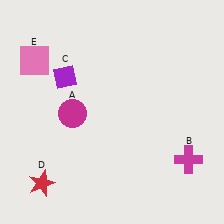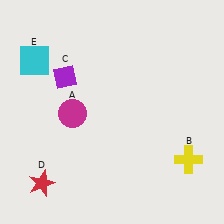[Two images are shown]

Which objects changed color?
B changed from magenta to yellow. E changed from pink to cyan.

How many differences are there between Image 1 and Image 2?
There are 2 differences between the two images.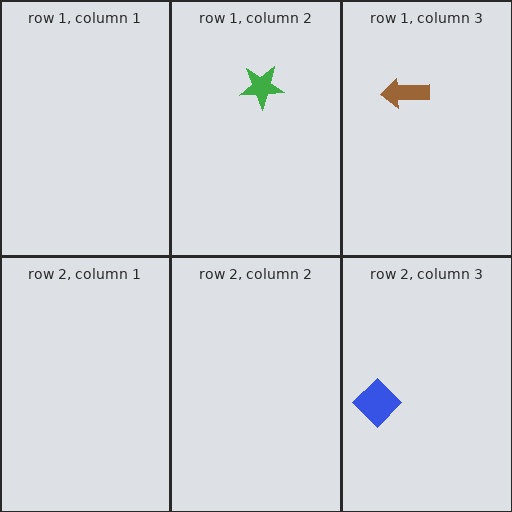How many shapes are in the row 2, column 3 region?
1.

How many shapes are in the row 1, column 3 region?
1.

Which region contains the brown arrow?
The row 1, column 3 region.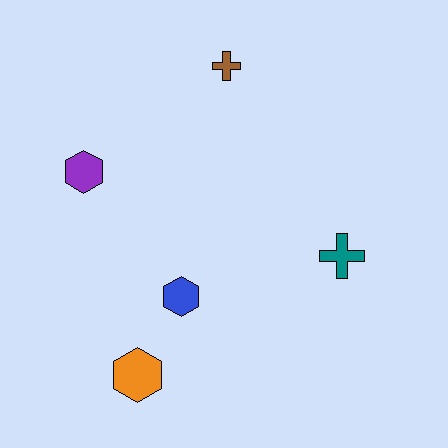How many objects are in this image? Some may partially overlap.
There are 5 objects.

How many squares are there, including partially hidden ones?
There are no squares.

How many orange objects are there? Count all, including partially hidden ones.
There is 1 orange object.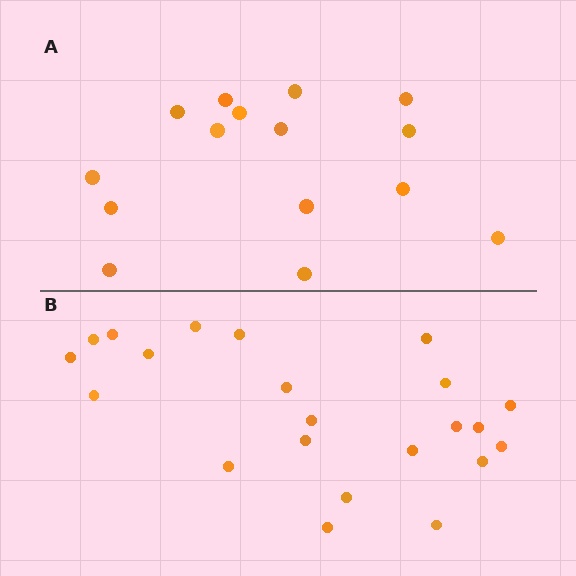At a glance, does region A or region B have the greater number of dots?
Region B (the bottom region) has more dots.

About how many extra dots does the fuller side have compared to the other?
Region B has roughly 8 or so more dots than region A.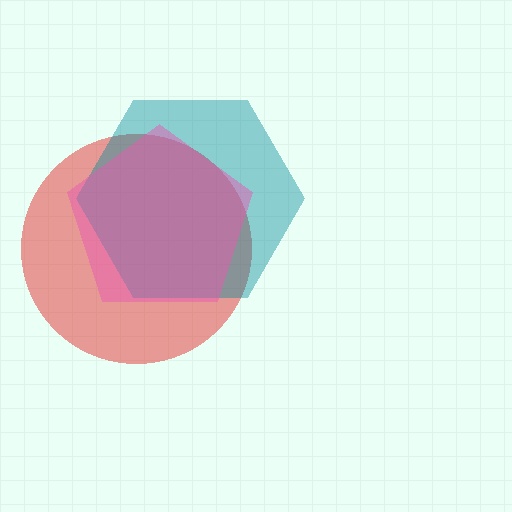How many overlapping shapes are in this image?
There are 3 overlapping shapes in the image.